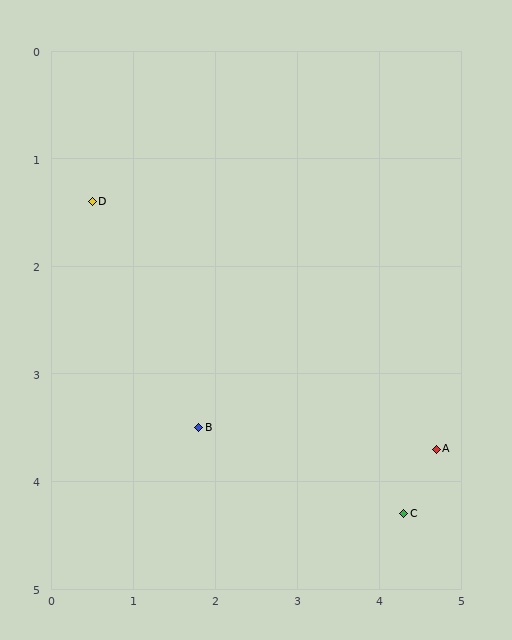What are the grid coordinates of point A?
Point A is at approximately (4.7, 3.7).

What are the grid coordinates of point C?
Point C is at approximately (4.3, 4.3).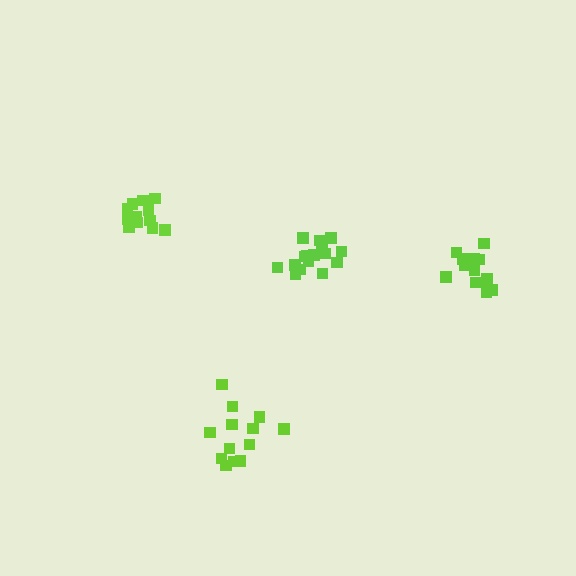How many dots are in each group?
Group 1: 13 dots, Group 2: 17 dots, Group 3: 13 dots, Group 4: 12 dots (55 total).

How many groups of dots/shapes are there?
There are 4 groups.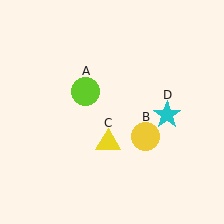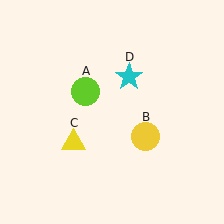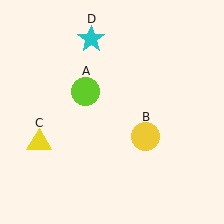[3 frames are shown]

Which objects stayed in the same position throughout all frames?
Lime circle (object A) and yellow circle (object B) remained stationary.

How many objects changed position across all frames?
2 objects changed position: yellow triangle (object C), cyan star (object D).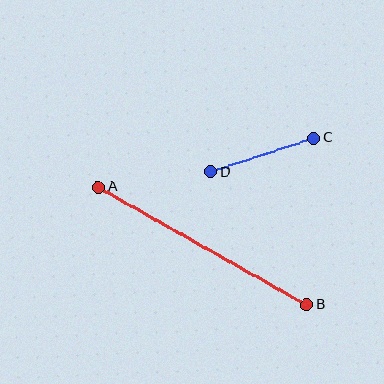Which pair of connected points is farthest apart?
Points A and B are farthest apart.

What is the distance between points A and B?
The distance is approximately 239 pixels.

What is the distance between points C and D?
The distance is approximately 108 pixels.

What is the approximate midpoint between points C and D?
The midpoint is at approximately (262, 155) pixels.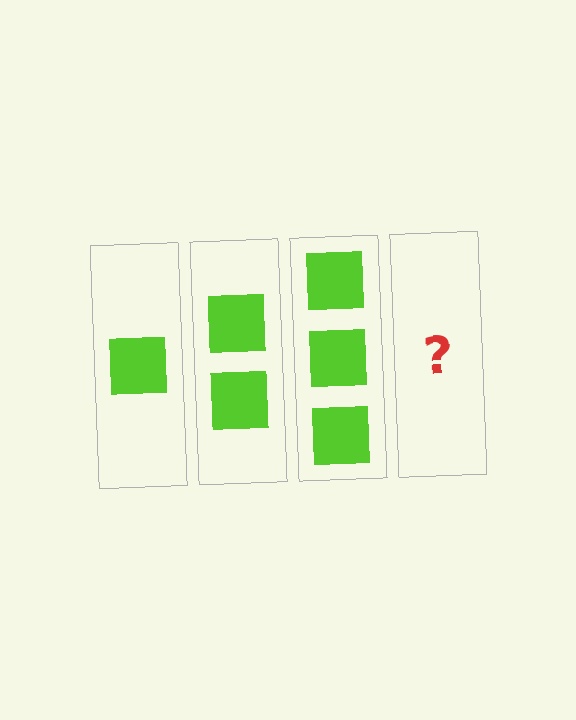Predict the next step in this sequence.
The next step is 4 squares.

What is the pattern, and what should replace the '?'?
The pattern is that each step adds one more square. The '?' should be 4 squares.